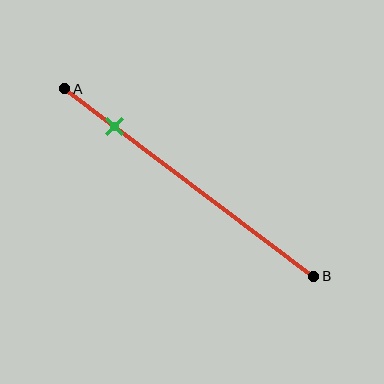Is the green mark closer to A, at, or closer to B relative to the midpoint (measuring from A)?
The green mark is closer to point A than the midpoint of segment AB.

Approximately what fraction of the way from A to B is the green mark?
The green mark is approximately 20% of the way from A to B.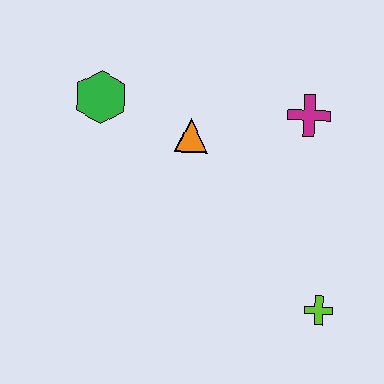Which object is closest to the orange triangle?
The green hexagon is closest to the orange triangle.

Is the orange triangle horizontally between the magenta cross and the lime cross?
No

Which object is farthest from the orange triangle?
The lime cross is farthest from the orange triangle.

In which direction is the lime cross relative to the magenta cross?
The lime cross is below the magenta cross.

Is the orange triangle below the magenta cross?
Yes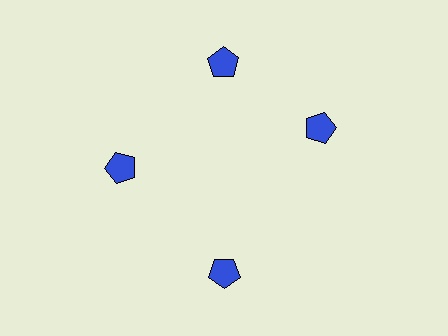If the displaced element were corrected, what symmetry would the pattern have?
It would have 4-fold rotational symmetry — the pattern would map onto itself every 90 degrees.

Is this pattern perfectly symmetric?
No. The 4 blue pentagons are arranged in a ring, but one element near the 3 o'clock position is rotated out of alignment along the ring, breaking the 4-fold rotational symmetry.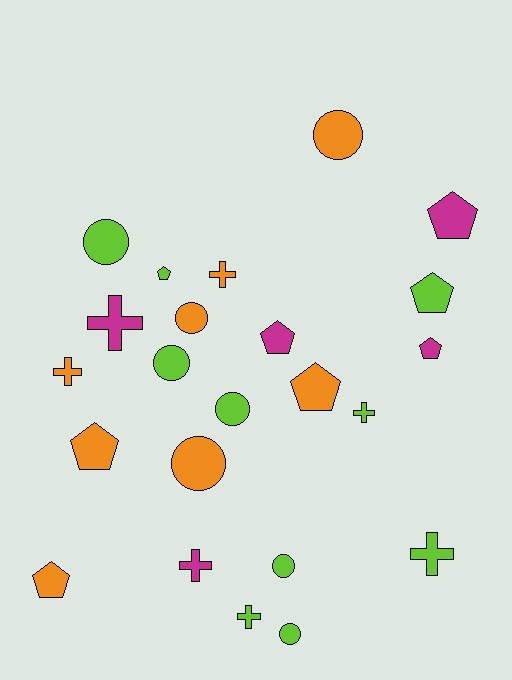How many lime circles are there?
There are 5 lime circles.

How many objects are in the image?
There are 23 objects.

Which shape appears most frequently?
Pentagon, with 8 objects.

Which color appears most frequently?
Lime, with 10 objects.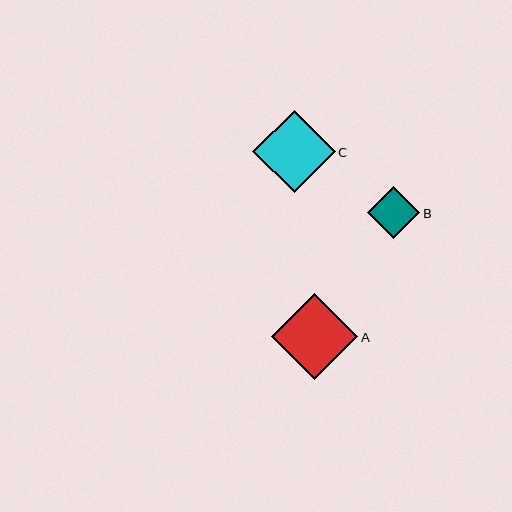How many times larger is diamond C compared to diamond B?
Diamond C is approximately 1.6 times the size of diamond B.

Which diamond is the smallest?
Diamond B is the smallest with a size of approximately 52 pixels.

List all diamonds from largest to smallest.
From largest to smallest: A, C, B.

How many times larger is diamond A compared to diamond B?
Diamond A is approximately 1.7 times the size of diamond B.